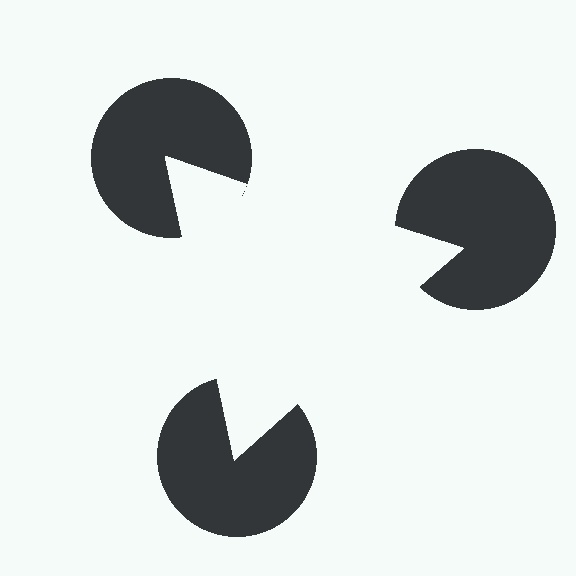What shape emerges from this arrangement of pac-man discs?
An illusory triangle — its edges are inferred from the aligned wedge cuts in the pac-man discs, not physically drawn.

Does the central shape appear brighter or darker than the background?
It typically appears slightly brighter than the background, even though no actual brightness change is drawn.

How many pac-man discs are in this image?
There are 3 — one at each vertex of the illusory triangle.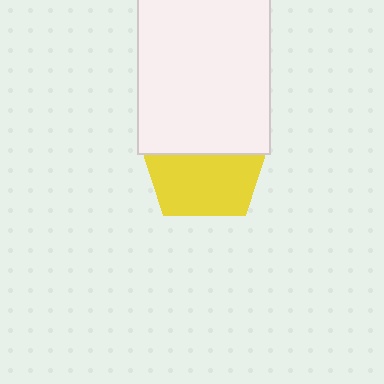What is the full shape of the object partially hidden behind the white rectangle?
The partially hidden object is a yellow pentagon.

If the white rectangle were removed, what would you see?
You would see the complete yellow pentagon.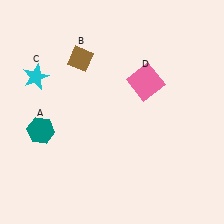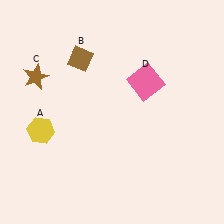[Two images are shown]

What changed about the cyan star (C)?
In Image 1, C is cyan. In Image 2, it changed to brown.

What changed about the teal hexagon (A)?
In Image 1, A is teal. In Image 2, it changed to yellow.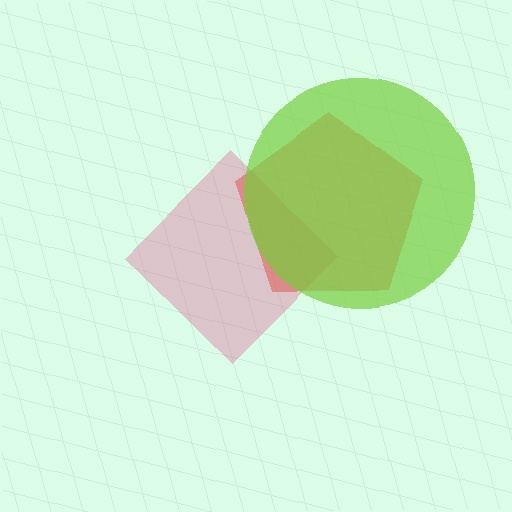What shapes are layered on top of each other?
The layered shapes are: a pink diamond, a red pentagon, a lime circle.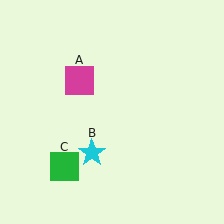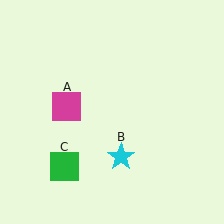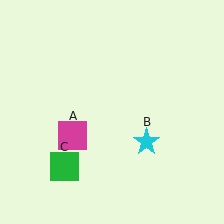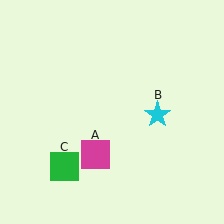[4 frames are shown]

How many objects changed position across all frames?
2 objects changed position: magenta square (object A), cyan star (object B).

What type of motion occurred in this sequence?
The magenta square (object A), cyan star (object B) rotated counterclockwise around the center of the scene.